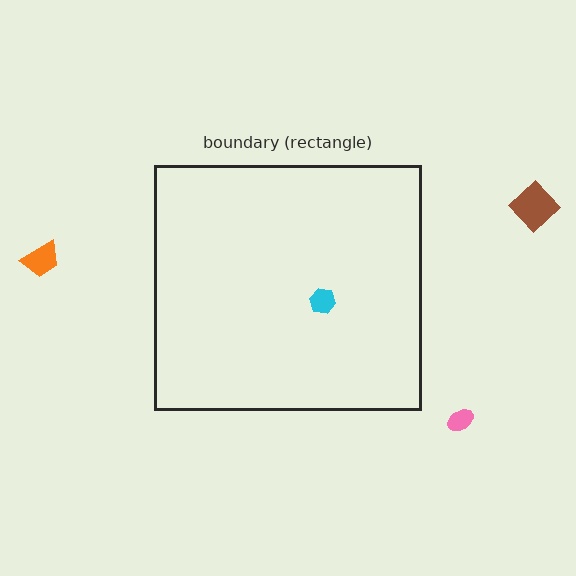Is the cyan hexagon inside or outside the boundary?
Inside.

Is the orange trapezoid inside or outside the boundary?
Outside.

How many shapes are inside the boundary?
1 inside, 3 outside.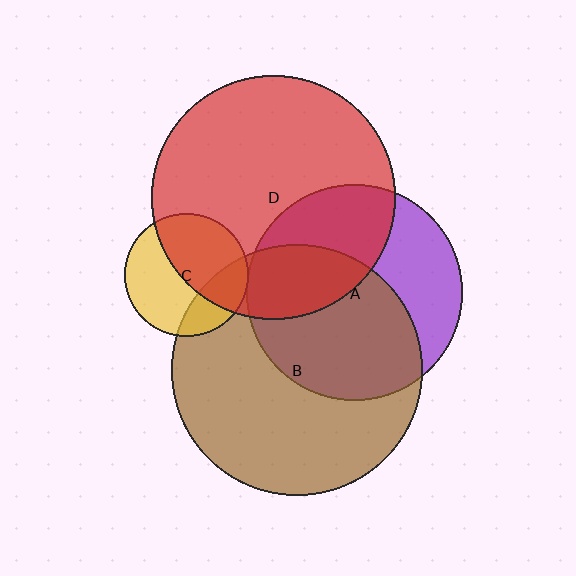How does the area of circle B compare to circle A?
Approximately 1.4 times.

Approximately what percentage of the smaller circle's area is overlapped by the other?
Approximately 50%.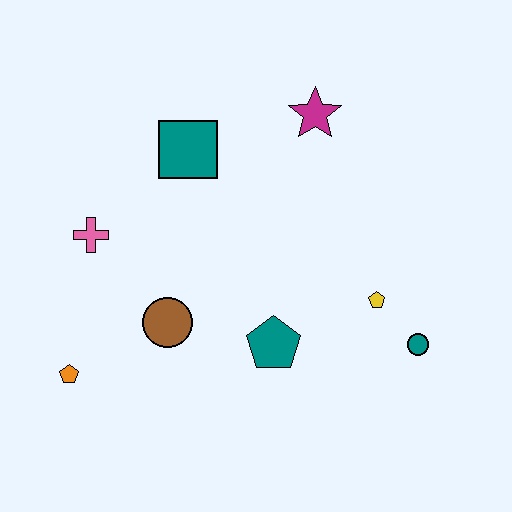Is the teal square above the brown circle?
Yes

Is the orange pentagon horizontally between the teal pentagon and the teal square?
No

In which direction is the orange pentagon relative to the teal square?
The orange pentagon is below the teal square.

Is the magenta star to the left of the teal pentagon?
No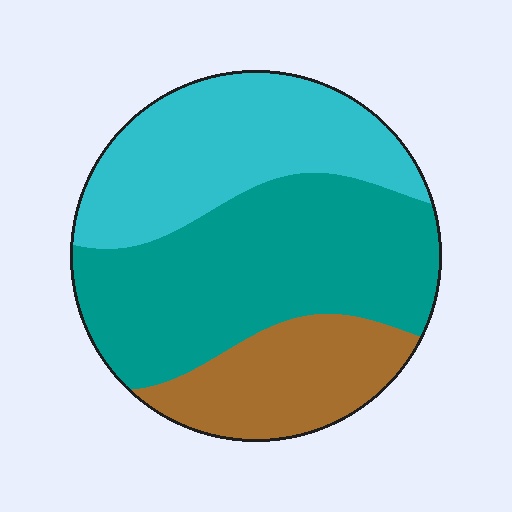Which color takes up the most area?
Teal, at roughly 45%.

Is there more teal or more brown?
Teal.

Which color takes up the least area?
Brown, at roughly 20%.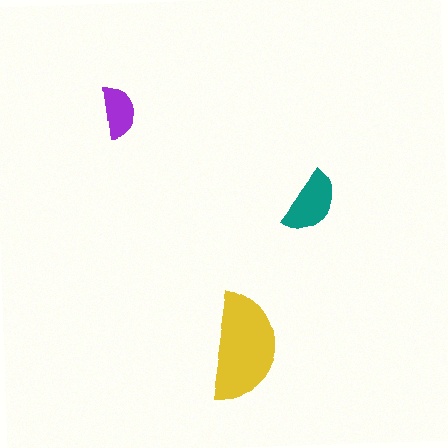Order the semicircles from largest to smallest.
the yellow one, the teal one, the purple one.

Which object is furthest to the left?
The purple semicircle is leftmost.